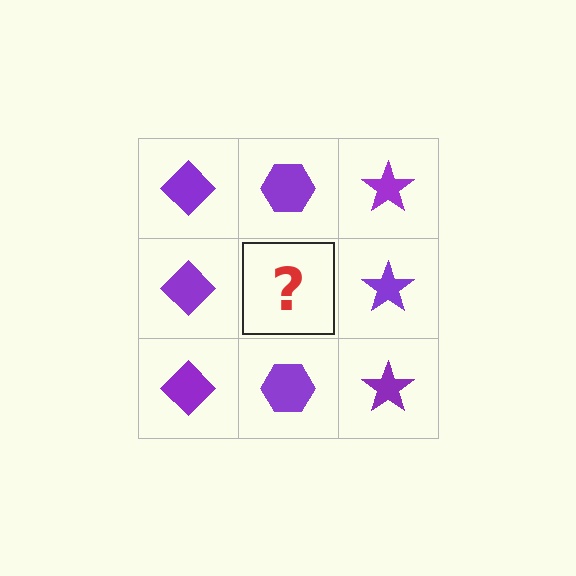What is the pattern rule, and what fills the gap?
The rule is that each column has a consistent shape. The gap should be filled with a purple hexagon.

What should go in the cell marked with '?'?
The missing cell should contain a purple hexagon.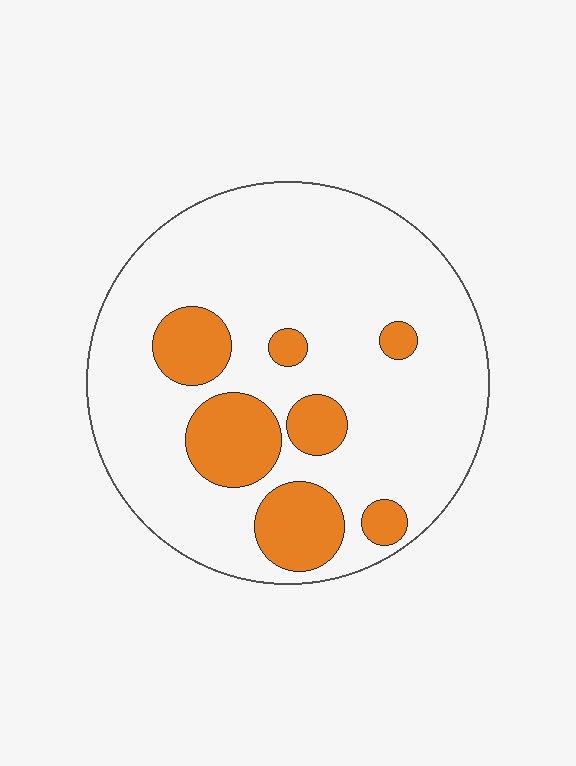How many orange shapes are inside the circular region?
7.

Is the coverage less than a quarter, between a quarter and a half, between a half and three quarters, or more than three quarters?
Less than a quarter.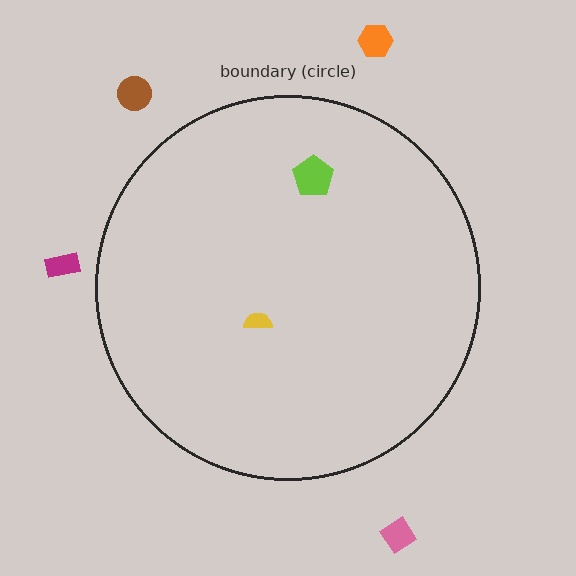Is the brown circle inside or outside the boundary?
Outside.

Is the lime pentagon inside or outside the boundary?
Inside.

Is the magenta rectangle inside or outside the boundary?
Outside.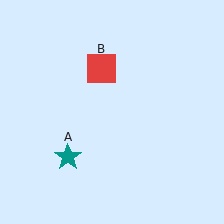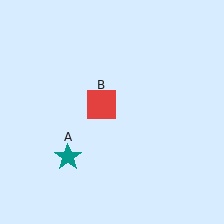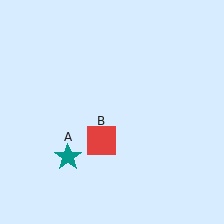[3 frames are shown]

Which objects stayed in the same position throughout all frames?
Teal star (object A) remained stationary.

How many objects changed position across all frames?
1 object changed position: red square (object B).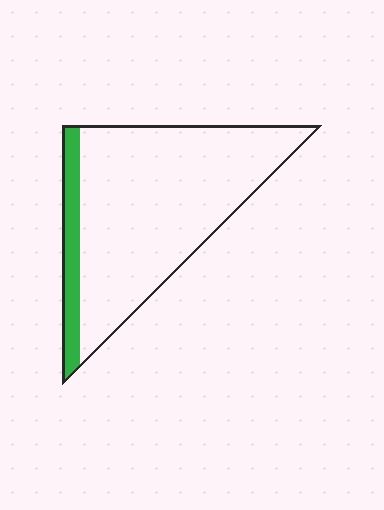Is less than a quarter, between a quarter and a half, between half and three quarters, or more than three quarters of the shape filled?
Less than a quarter.